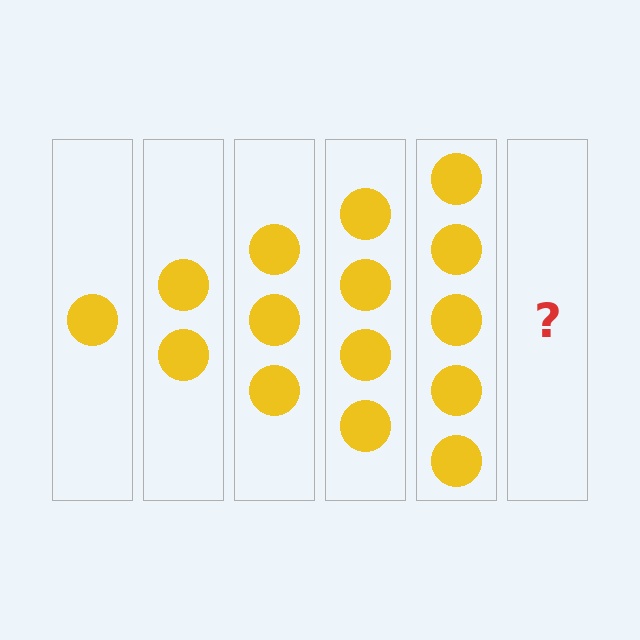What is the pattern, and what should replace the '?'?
The pattern is that each step adds one more circle. The '?' should be 6 circles.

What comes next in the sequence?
The next element should be 6 circles.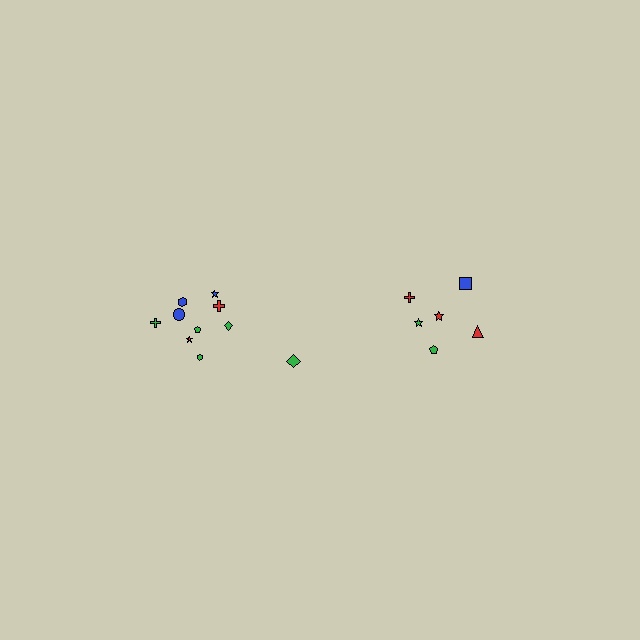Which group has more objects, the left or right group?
The left group.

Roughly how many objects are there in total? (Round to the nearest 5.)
Roughly 15 objects in total.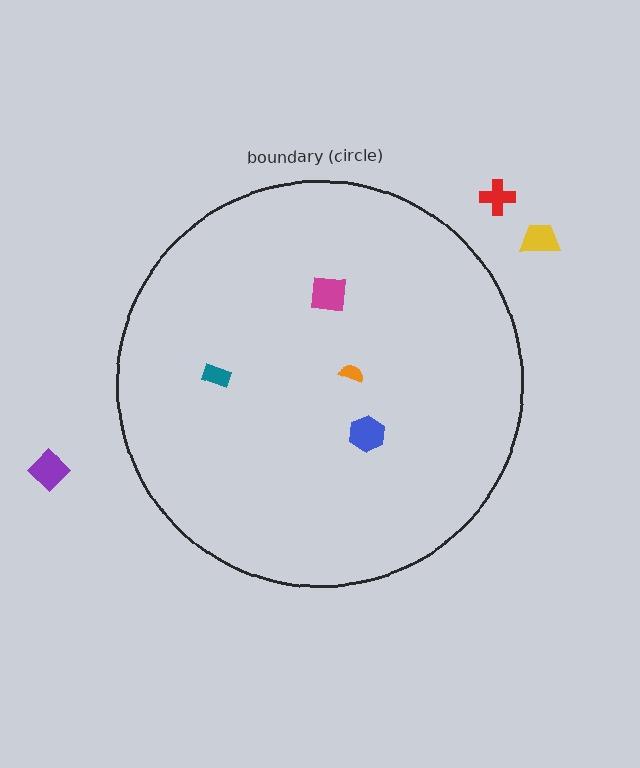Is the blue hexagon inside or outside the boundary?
Inside.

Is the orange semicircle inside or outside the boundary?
Inside.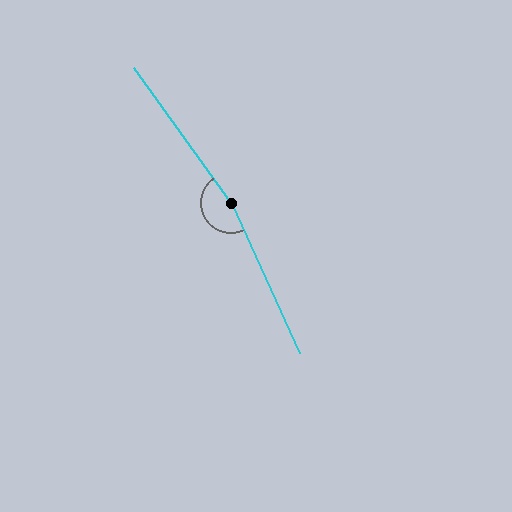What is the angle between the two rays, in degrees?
Approximately 169 degrees.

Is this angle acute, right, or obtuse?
It is obtuse.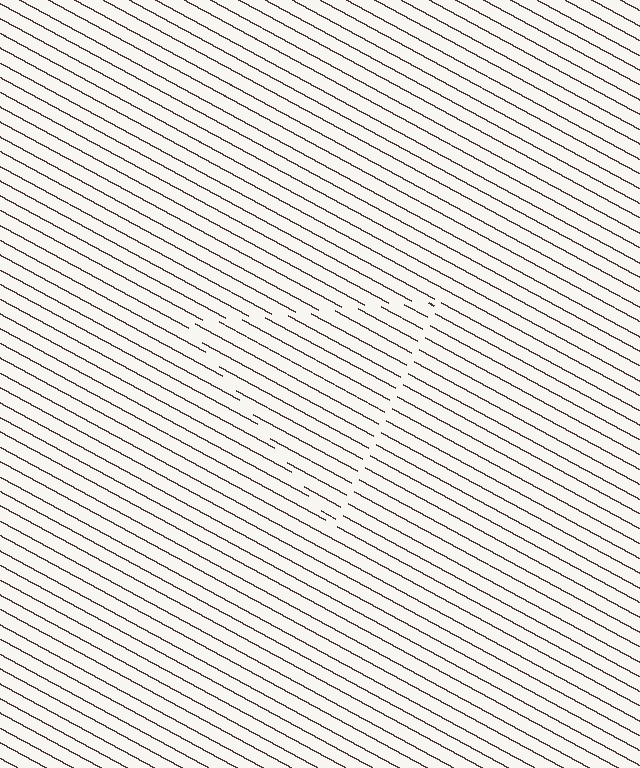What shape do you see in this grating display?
An illusory triangle. The interior of the shape contains the same grating, shifted by half a period — the contour is defined by the phase discontinuity where line-ends from the inner and outer gratings abut.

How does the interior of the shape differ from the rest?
The interior of the shape contains the same grating, shifted by half a period — the contour is defined by the phase discontinuity where line-ends from the inner and outer gratings abut.